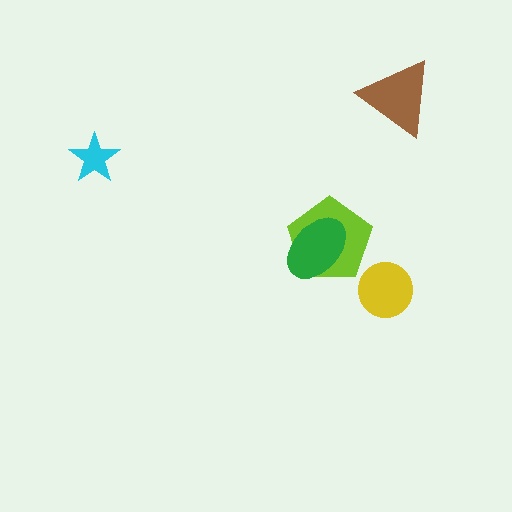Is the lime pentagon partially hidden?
Yes, it is partially covered by another shape.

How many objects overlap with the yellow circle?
0 objects overlap with the yellow circle.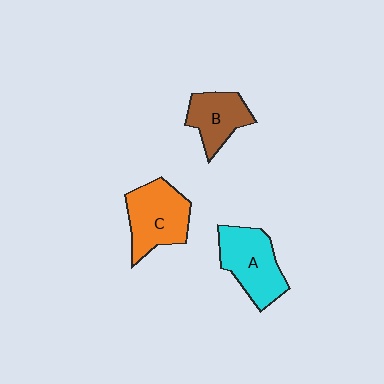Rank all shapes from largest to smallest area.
From largest to smallest: C (orange), A (cyan), B (brown).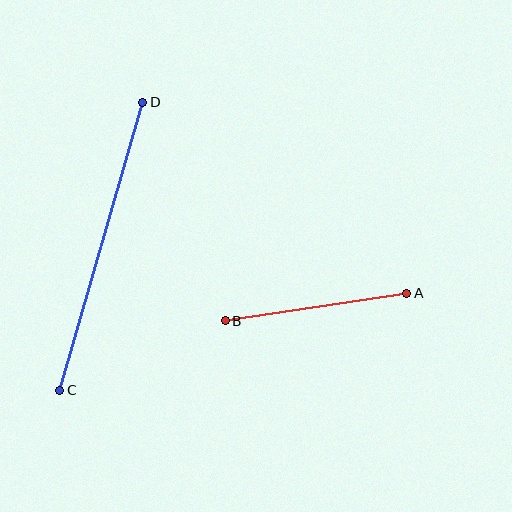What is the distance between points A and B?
The distance is approximately 184 pixels.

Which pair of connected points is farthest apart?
Points C and D are farthest apart.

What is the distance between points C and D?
The distance is approximately 300 pixels.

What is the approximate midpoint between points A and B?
The midpoint is at approximately (316, 307) pixels.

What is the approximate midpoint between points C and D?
The midpoint is at approximately (101, 246) pixels.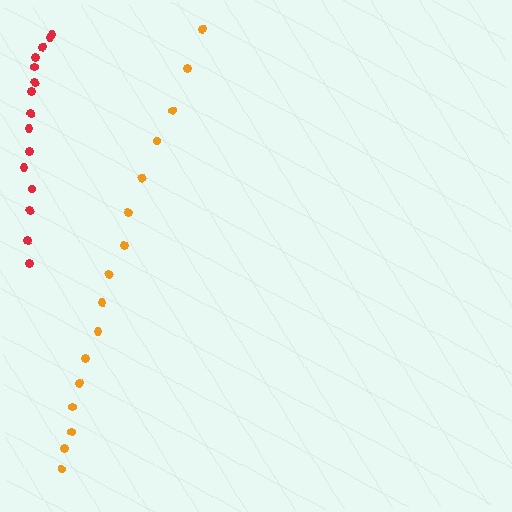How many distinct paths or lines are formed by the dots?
There are 2 distinct paths.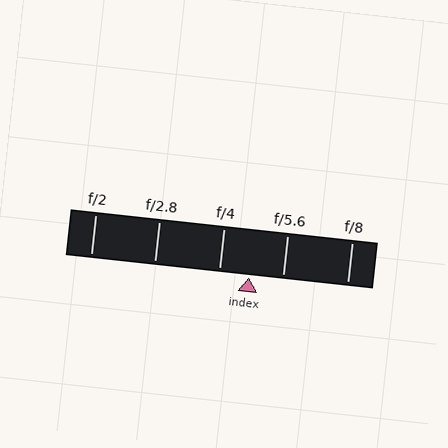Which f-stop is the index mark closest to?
The index mark is closest to f/4.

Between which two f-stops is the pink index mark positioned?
The index mark is between f/4 and f/5.6.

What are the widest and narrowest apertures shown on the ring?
The widest aperture shown is f/2 and the narrowest is f/8.